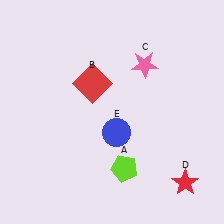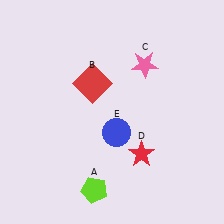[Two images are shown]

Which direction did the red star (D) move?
The red star (D) moved left.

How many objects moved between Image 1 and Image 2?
2 objects moved between the two images.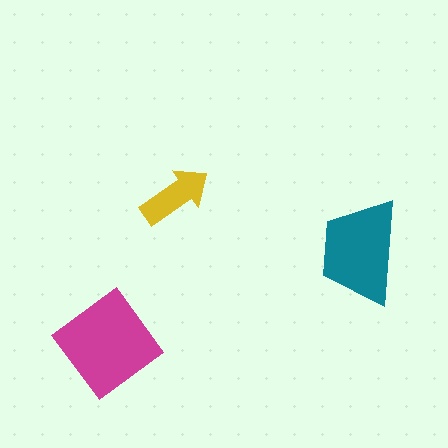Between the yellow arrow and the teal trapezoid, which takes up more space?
The teal trapezoid.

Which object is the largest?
The magenta diamond.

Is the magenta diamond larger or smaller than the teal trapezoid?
Larger.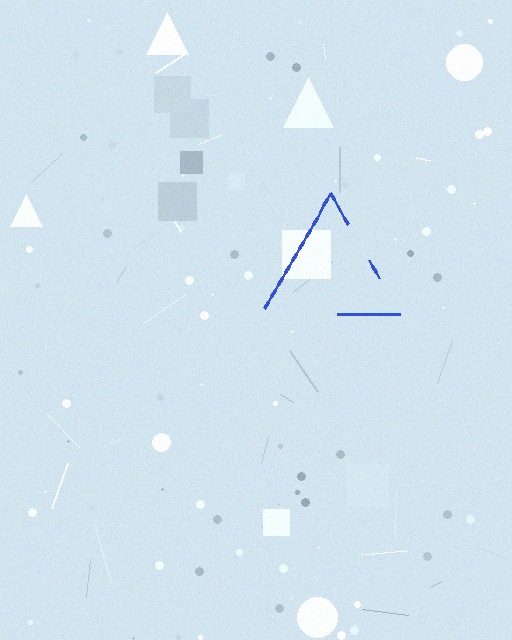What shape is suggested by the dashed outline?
The dashed outline suggests a triangle.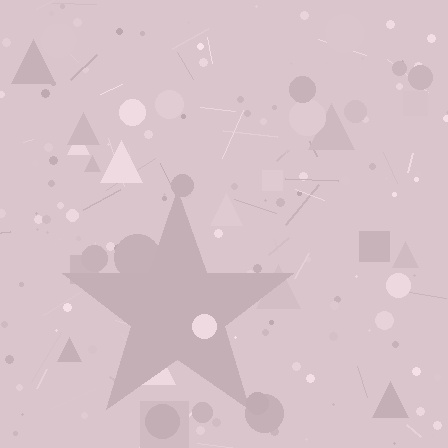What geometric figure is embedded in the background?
A star is embedded in the background.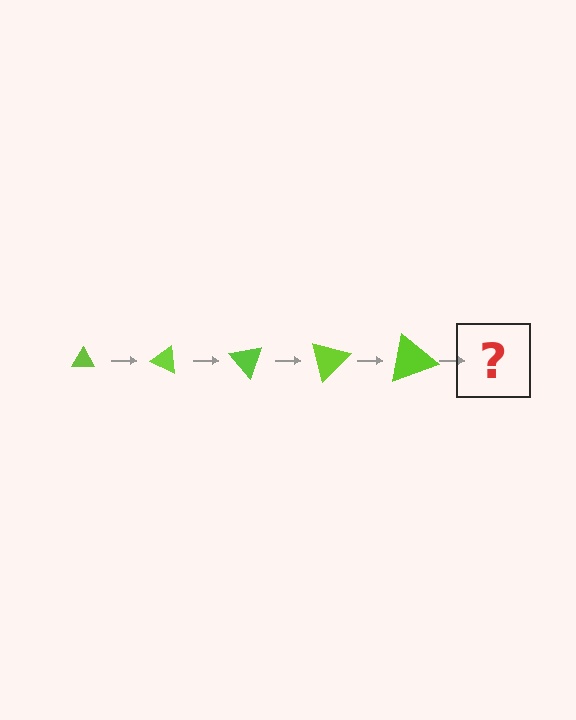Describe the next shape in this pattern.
It should be a triangle, larger than the previous one and rotated 125 degrees from the start.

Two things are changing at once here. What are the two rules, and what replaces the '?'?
The two rules are that the triangle grows larger each step and it rotates 25 degrees each step. The '?' should be a triangle, larger than the previous one and rotated 125 degrees from the start.